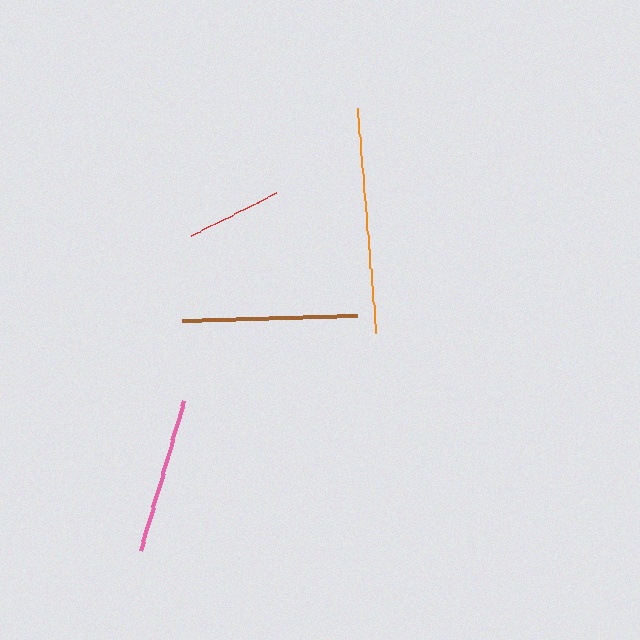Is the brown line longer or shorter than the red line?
The brown line is longer than the red line.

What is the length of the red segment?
The red segment is approximately 95 pixels long.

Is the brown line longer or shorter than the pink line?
The brown line is longer than the pink line.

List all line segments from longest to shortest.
From longest to shortest: orange, brown, pink, red.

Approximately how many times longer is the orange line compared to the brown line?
The orange line is approximately 1.3 times the length of the brown line.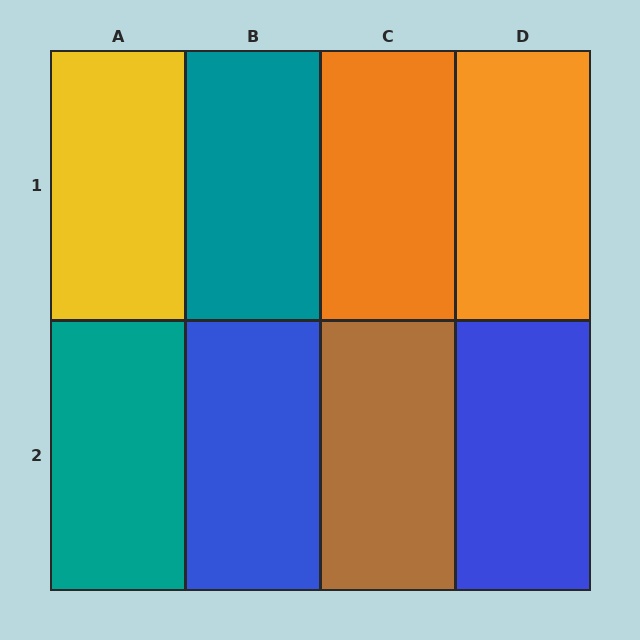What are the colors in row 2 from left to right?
Teal, blue, brown, blue.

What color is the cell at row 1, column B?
Teal.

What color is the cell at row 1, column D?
Orange.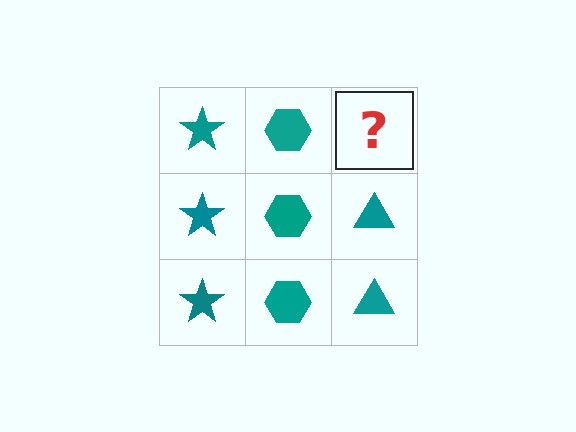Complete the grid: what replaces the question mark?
The question mark should be replaced with a teal triangle.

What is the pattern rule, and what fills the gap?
The rule is that each column has a consistent shape. The gap should be filled with a teal triangle.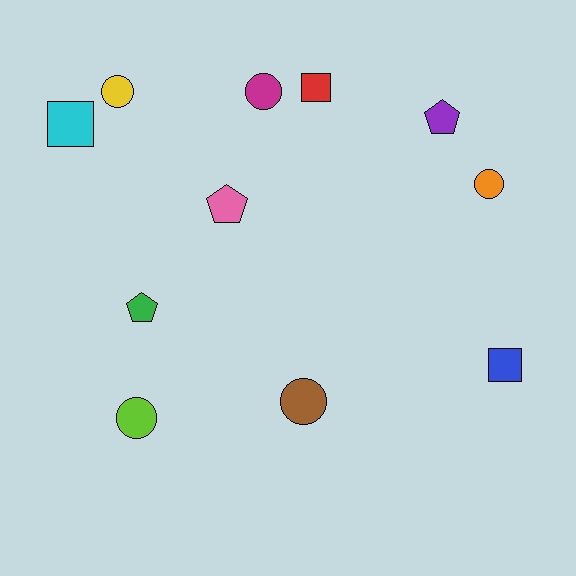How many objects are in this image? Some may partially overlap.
There are 11 objects.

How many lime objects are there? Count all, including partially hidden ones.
There is 1 lime object.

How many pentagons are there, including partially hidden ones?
There are 3 pentagons.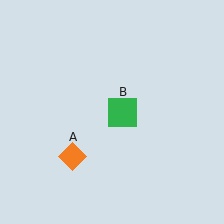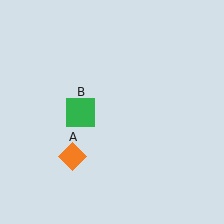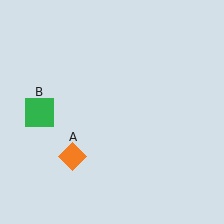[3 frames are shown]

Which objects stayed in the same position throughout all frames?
Orange diamond (object A) remained stationary.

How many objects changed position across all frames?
1 object changed position: green square (object B).